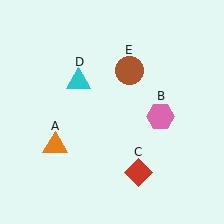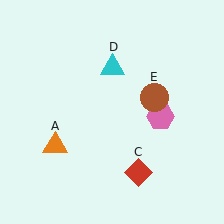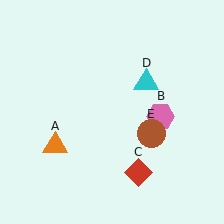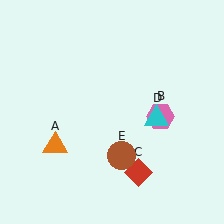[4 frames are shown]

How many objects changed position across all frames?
2 objects changed position: cyan triangle (object D), brown circle (object E).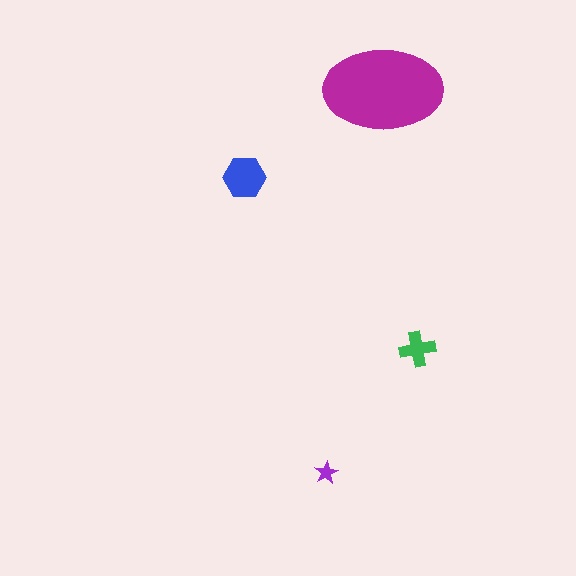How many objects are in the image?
There are 4 objects in the image.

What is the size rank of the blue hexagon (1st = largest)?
2nd.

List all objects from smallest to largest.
The purple star, the green cross, the blue hexagon, the magenta ellipse.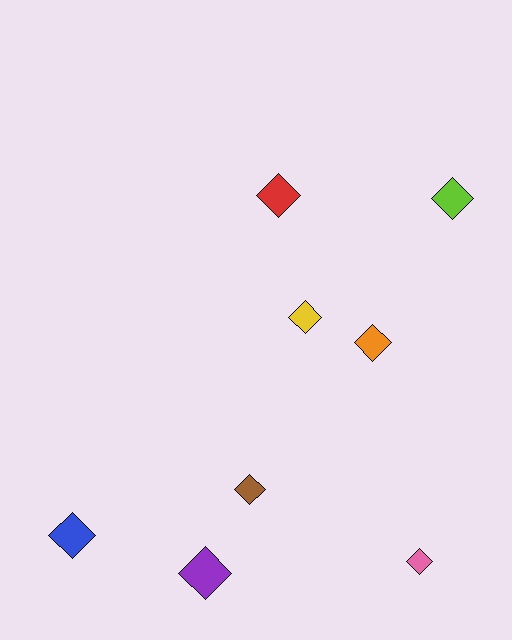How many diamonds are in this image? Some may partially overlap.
There are 8 diamonds.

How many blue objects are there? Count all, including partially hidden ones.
There is 1 blue object.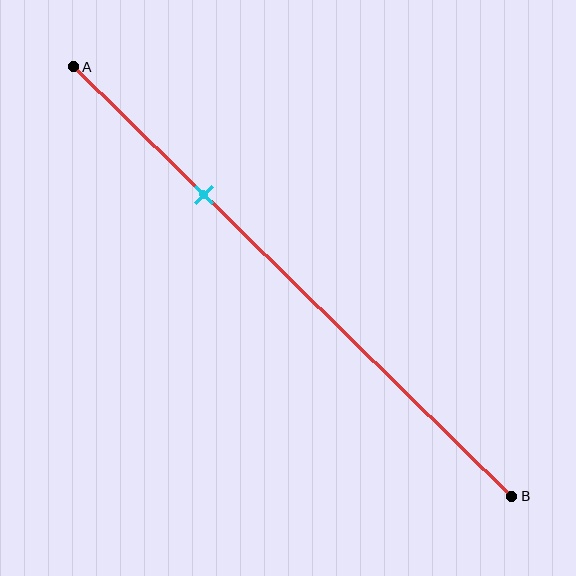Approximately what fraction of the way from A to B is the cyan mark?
The cyan mark is approximately 30% of the way from A to B.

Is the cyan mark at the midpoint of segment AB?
No, the mark is at about 30% from A, not at the 50% midpoint.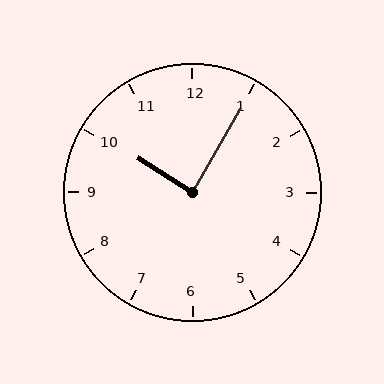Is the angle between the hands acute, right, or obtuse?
It is right.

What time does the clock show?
10:05.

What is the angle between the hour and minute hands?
Approximately 88 degrees.